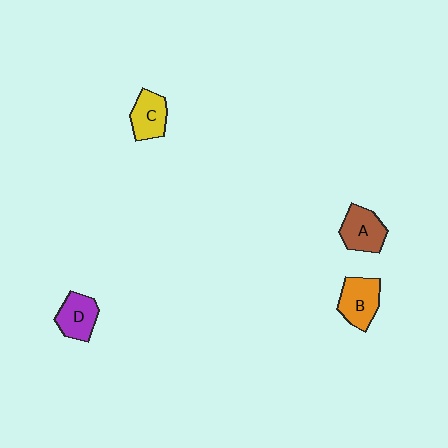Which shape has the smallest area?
Shape C (yellow).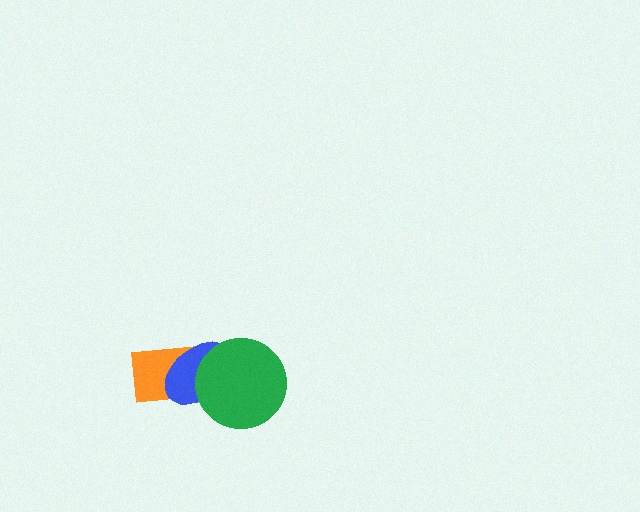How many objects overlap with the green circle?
2 objects overlap with the green circle.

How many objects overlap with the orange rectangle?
2 objects overlap with the orange rectangle.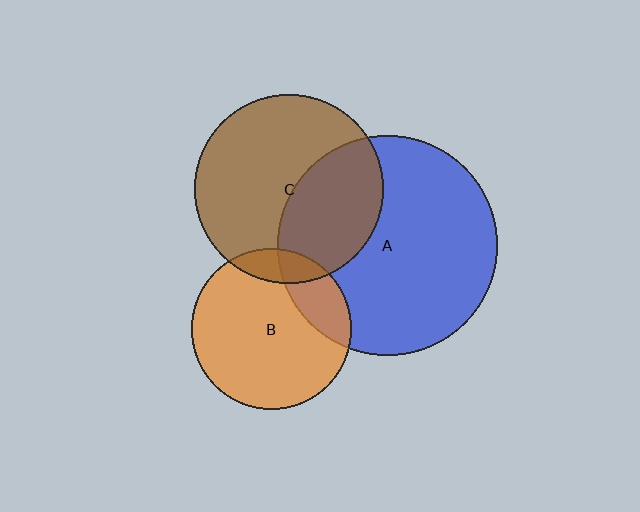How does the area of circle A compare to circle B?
Approximately 1.9 times.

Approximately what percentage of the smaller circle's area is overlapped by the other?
Approximately 20%.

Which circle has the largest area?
Circle A (blue).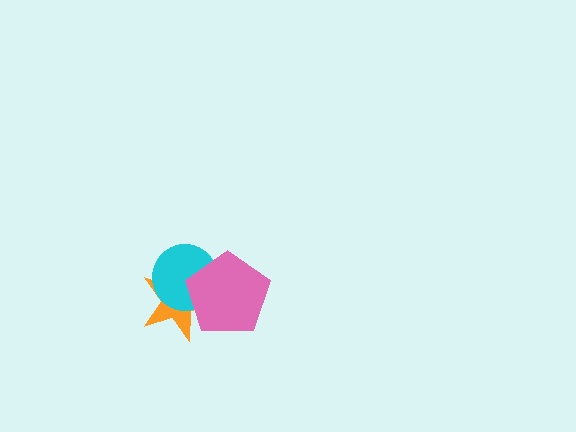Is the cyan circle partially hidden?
Yes, it is partially covered by another shape.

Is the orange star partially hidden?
Yes, it is partially covered by another shape.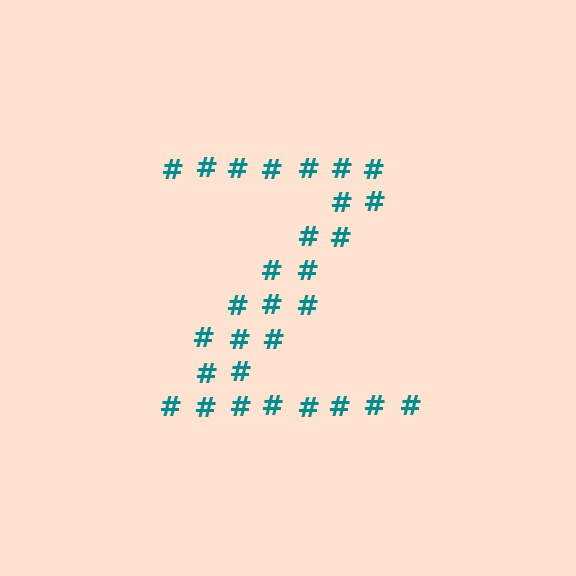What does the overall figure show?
The overall figure shows the letter Z.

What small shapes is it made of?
It is made of small hash symbols.